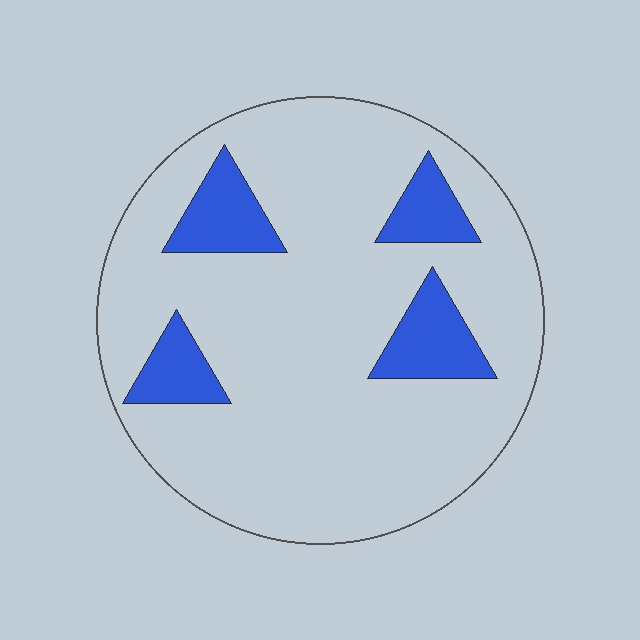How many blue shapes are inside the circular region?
4.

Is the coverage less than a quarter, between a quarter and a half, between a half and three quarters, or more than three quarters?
Less than a quarter.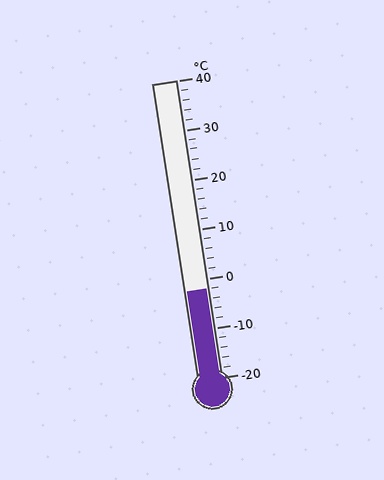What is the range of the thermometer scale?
The thermometer scale ranges from -20°C to 40°C.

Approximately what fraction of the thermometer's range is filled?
The thermometer is filled to approximately 30% of its range.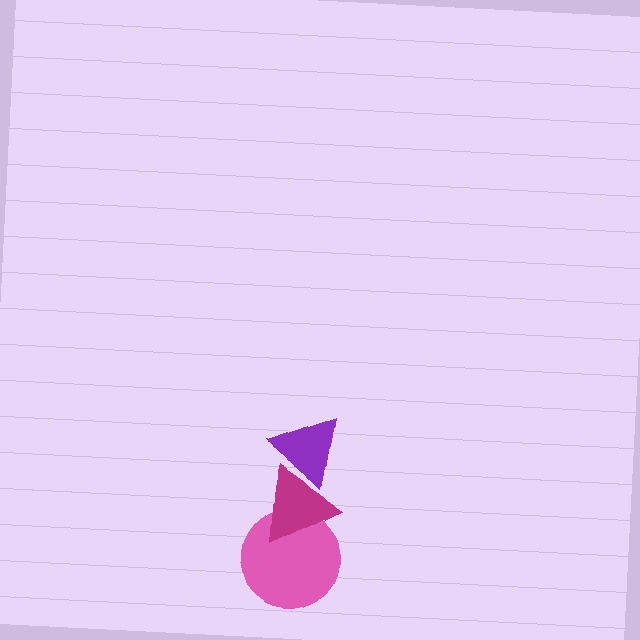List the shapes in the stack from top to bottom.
From top to bottom: the purple triangle, the magenta triangle, the pink circle.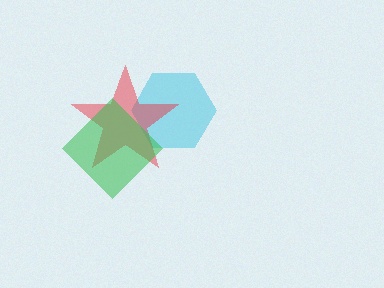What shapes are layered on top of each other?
The layered shapes are: a cyan hexagon, a red star, a green diamond.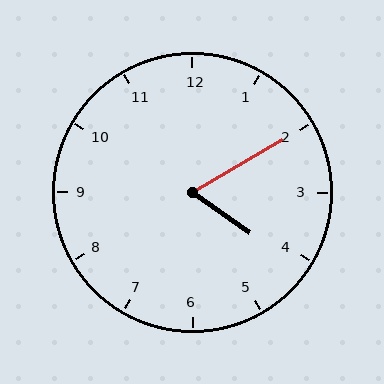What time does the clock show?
4:10.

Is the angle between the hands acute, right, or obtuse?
It is acute.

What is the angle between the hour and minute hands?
Approximately 65 degrees.